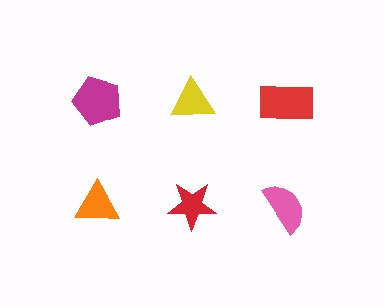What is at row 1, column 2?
A yellow triangle.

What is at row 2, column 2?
A red star.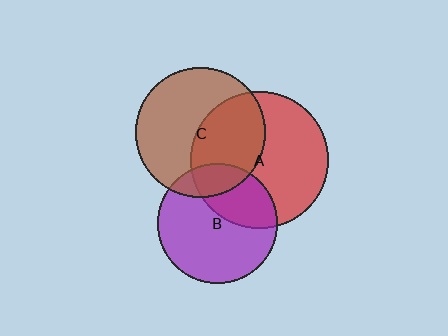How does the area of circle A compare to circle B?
Approximately 1.3 times.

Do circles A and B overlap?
Yes.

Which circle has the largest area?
Circle A (red).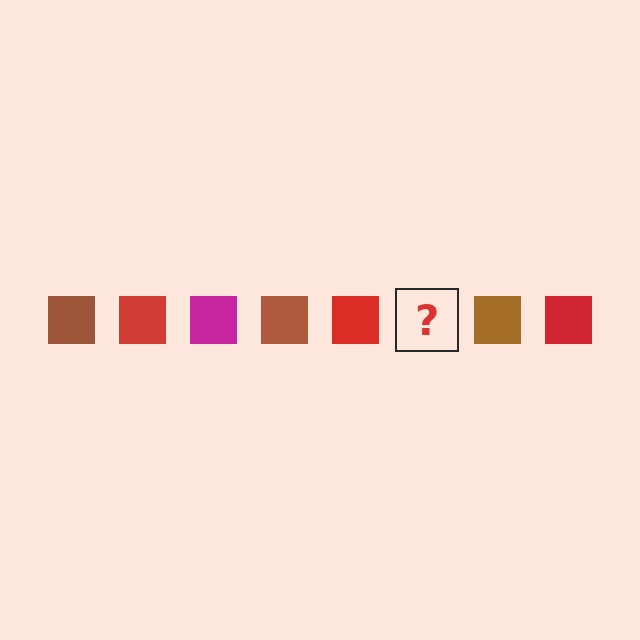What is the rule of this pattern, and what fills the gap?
The rule is that the pattern cycles through brown, red, magenta squares. The gap should be filled with a magenta square.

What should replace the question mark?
The question mark should be replaced with a magenta square.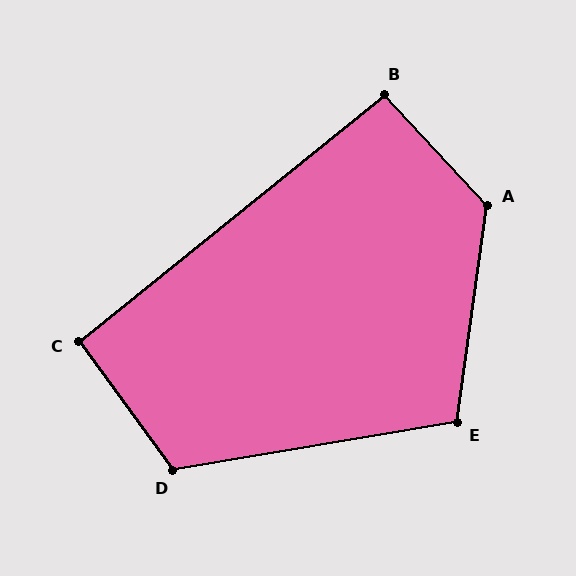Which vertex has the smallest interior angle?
C, at approximately 93 degrees.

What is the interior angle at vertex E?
Approximately 108 degrees (obtuse).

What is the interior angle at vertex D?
Approximately 116 degrees (obtuse).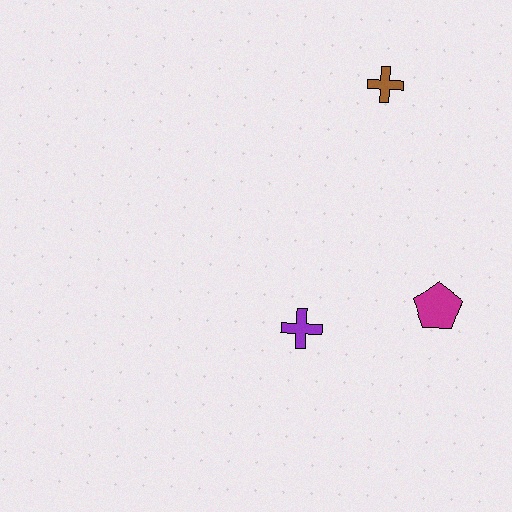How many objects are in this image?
There are 3 objects.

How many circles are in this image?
There are no circles.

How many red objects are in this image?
There are no red objects.